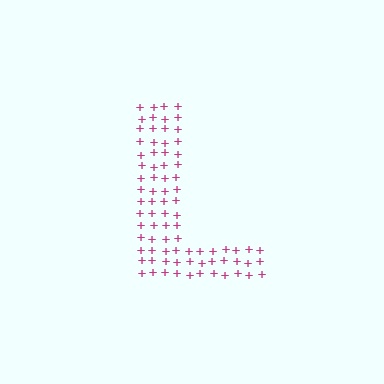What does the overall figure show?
The overall figure shows the letter L.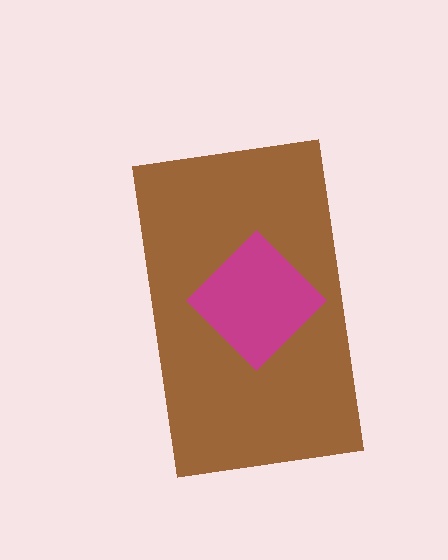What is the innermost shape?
The magenta diamond.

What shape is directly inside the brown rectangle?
The magenta diamond.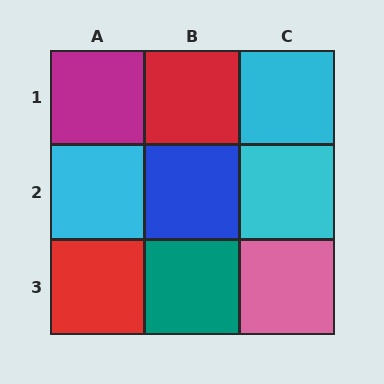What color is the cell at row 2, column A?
Cyan.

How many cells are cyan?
3 cells are cyan.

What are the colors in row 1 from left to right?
Magenta, red, cyan.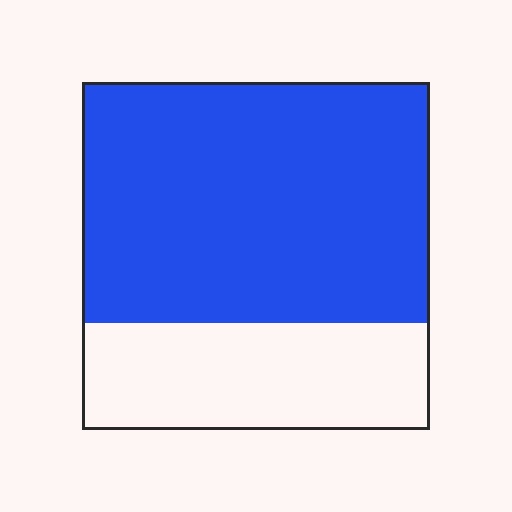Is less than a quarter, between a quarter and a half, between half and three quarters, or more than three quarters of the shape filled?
Between half and three quarters.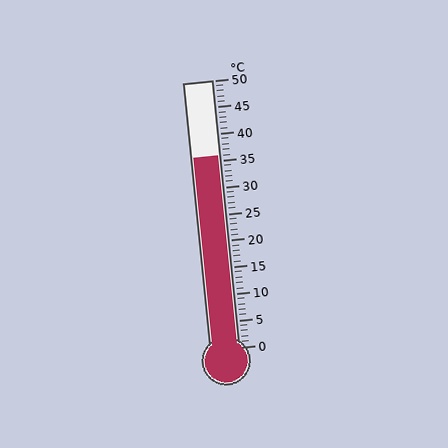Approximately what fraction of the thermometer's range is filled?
The thermometer is filled to approximately 70% of its range.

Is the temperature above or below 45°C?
The temperature is below 45°C.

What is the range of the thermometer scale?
The thermometer scale ranges from 0°C to 50°C.